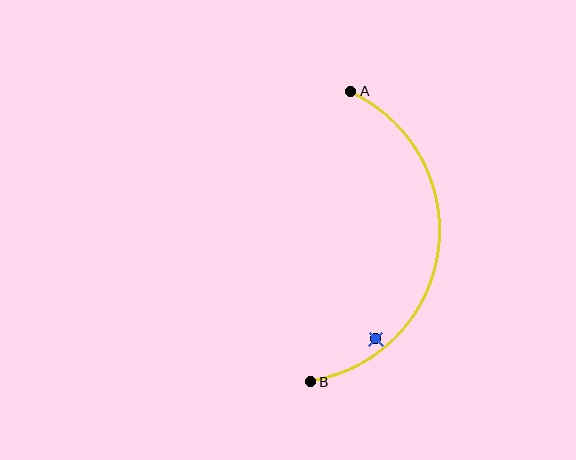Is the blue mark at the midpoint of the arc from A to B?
No — the blue mark does not lie on the arc at all. It sits slightly inside the curve.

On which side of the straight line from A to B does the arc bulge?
The arc bulges to the right of the straight line connecting A and B.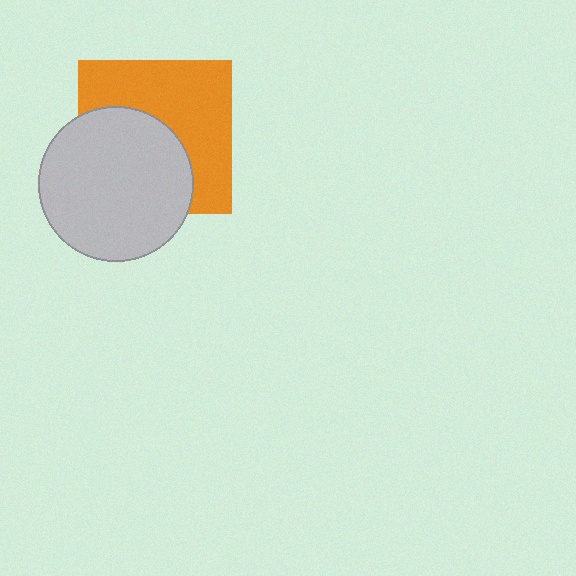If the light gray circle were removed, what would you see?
You would see the complete orange square.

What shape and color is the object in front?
The object in front is a light gray circle.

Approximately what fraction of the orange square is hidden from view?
Roughly 47% of the orange square is hidden behind the light gray circle.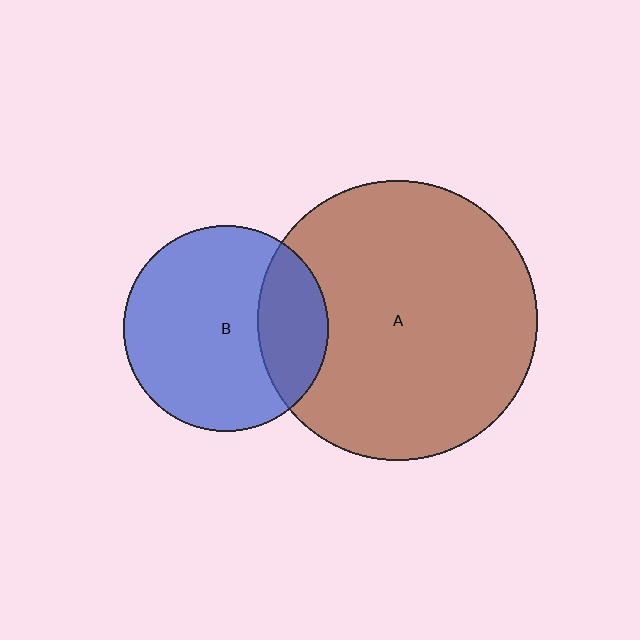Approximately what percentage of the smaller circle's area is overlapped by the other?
Approximately 25%.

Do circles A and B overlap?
Yes.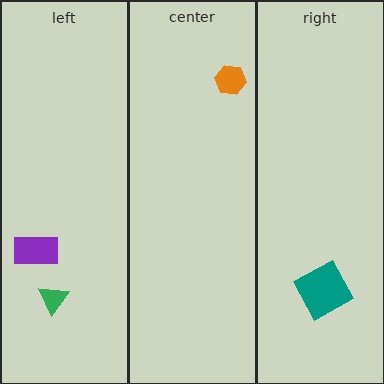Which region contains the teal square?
The right region.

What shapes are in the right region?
The teal square.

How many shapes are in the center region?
1.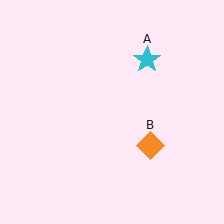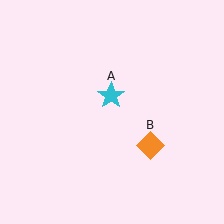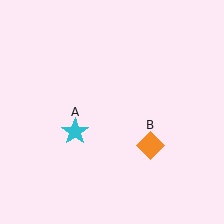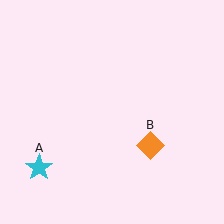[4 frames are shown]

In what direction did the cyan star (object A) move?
The cyan star (object A) moved down and to the left.